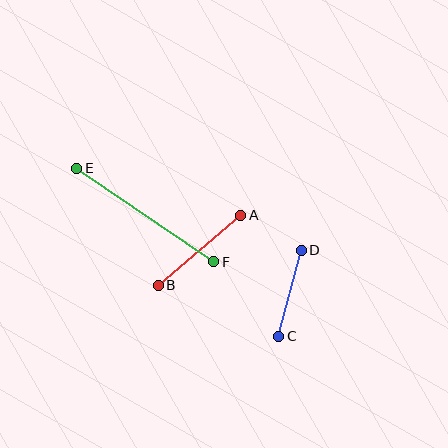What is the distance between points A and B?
The distance is approximately 108 pixels.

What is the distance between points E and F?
The distance is approximately 166 pixels.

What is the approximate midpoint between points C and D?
The midpoint is at approximately (290, 293) pixels.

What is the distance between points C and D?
The distance is approximately 89 pixels.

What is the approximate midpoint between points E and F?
The midpoint is at approximately (145, 215) pixels.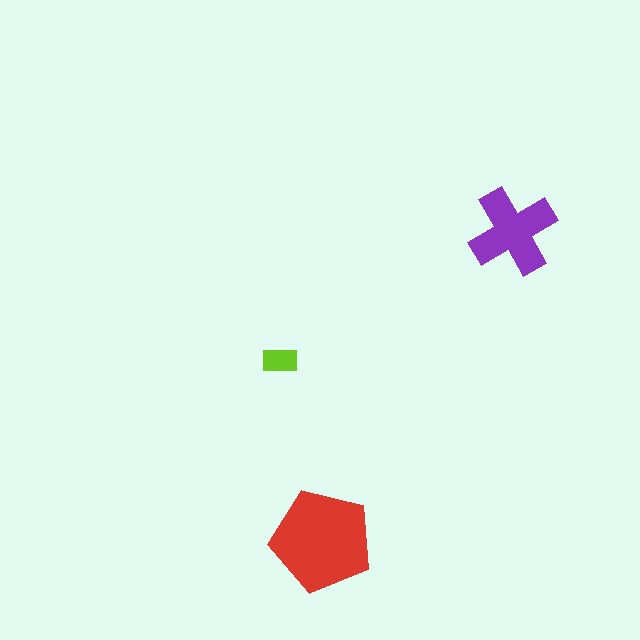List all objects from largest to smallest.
The red pentagon, the purple cross, the lime rectangle.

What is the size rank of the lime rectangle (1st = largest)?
3rd.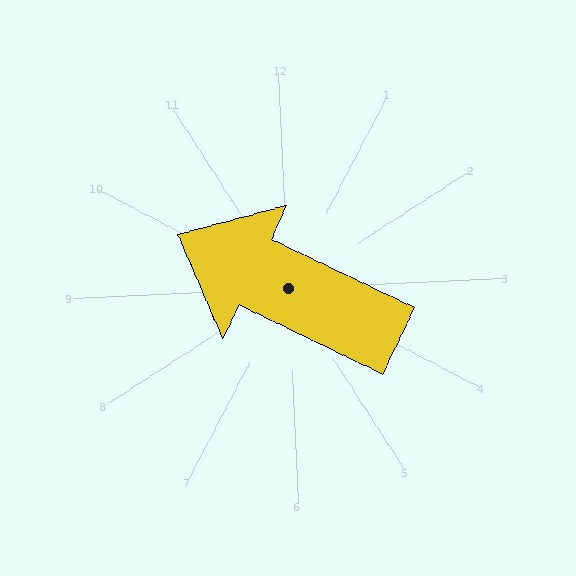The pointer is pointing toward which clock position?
Roughly 10 o'clock.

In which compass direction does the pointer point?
Northwest.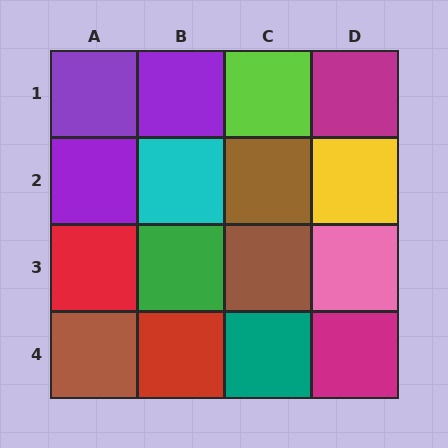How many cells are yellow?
1 cell is yellow.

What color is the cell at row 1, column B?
Purple.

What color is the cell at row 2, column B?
Cyan.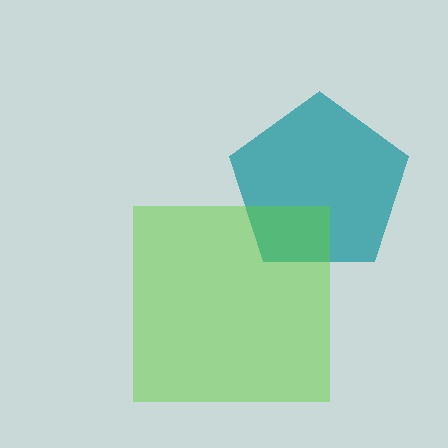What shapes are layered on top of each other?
The layered shapes are: a teal pentagon, a lime square.